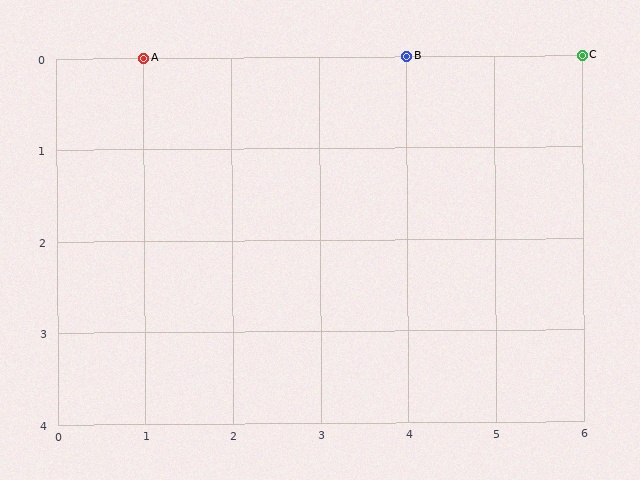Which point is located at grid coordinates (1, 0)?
Point A is at (1, 0).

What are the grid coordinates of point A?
Point A is at grid coordinates (1, 0).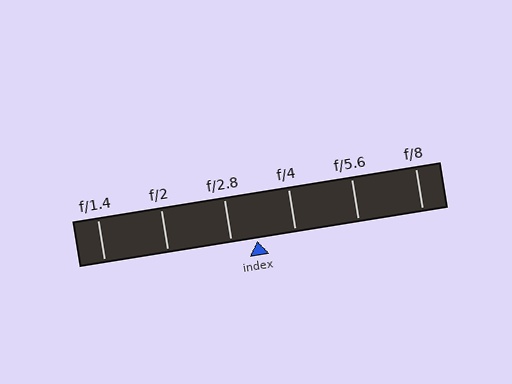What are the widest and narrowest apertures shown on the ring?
The widest aperture shown is f/1.4 and the narrowest is f/8.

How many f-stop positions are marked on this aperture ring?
There are 6 f-stop positions marked.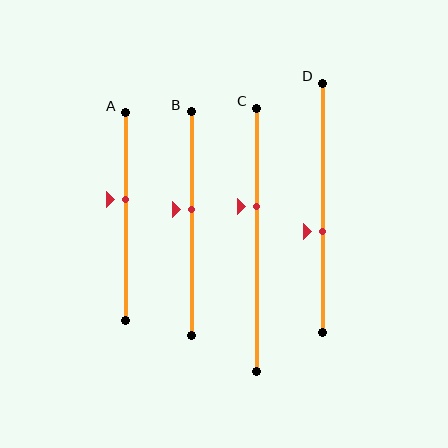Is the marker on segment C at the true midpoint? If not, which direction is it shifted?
No, the marker on segment C is shifted upward by about 13% of the segment length.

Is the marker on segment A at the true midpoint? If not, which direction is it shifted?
No, the marker on segment A is shifted upward by about 8% of the segment length.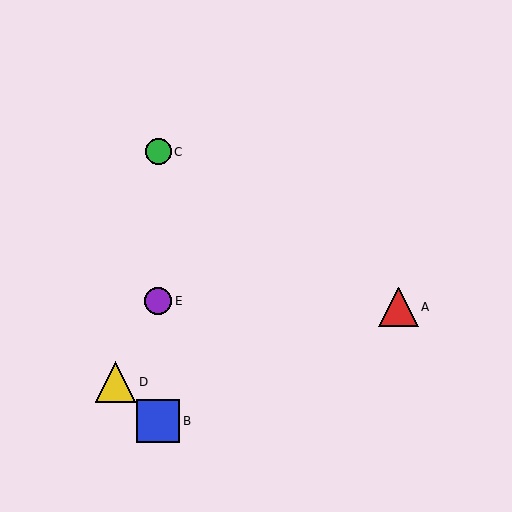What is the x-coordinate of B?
Object B is at x≈158.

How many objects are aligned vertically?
3 objects (B, C, E) are aligned vertically.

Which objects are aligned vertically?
Objects B, C, E are aligned vertically.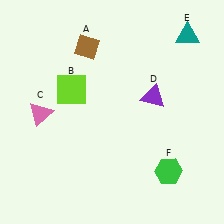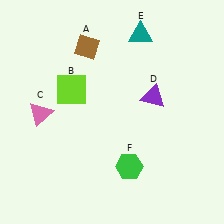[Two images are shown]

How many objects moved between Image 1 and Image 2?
2 objects moved between the two images.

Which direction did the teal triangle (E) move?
The teal triangle (E) moved left.